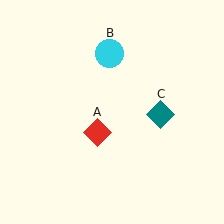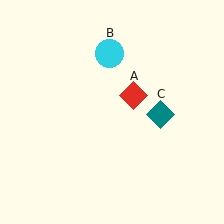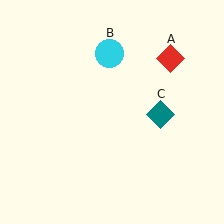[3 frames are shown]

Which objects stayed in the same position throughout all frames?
Cyan circle (object B) and teal diamond (object C) remained stationary.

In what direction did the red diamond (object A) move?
The red diamond (object A) moved up and to the right.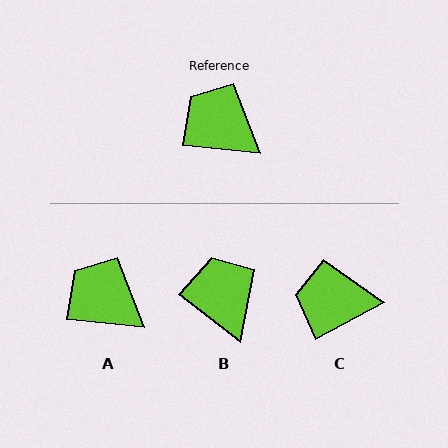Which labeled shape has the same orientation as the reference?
A.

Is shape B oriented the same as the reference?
No, it is off by about 32 degrees.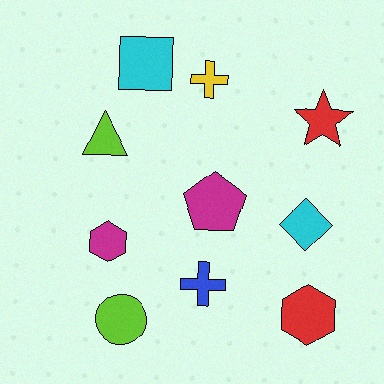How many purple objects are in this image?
There are no purple objects.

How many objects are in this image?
There are 10 objects.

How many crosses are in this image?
There are 2 crosses.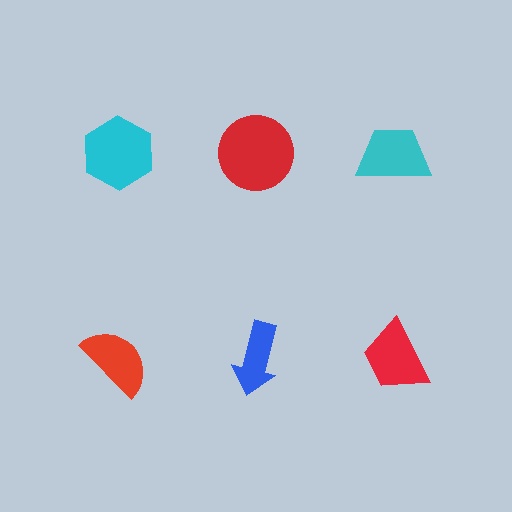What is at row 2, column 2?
A blue arrow.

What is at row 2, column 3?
A red trapezoid.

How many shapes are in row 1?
3 shapes.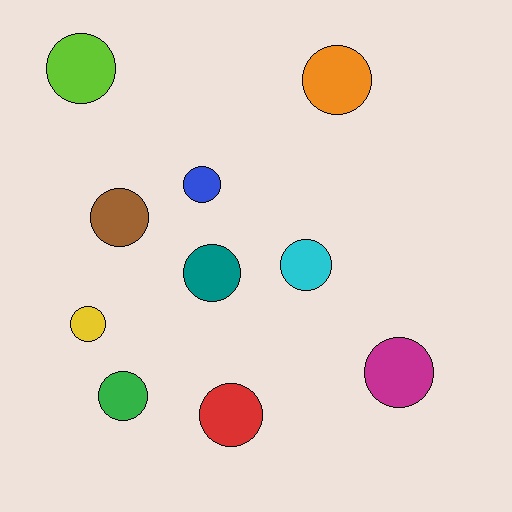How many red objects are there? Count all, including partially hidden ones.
There is 1 red object.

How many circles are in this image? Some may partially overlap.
There are 10 circles.